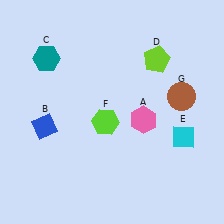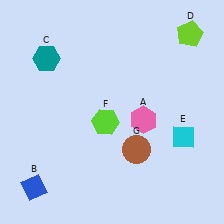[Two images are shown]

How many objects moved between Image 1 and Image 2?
3 objects moved between the two images.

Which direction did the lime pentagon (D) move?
The lime pentagon (D) moved right.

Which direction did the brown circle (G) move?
The brown circle (G) moved down.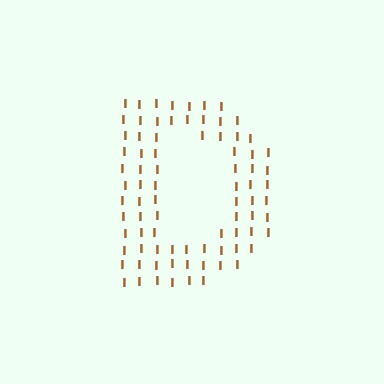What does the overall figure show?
The overall figure shows the letter D.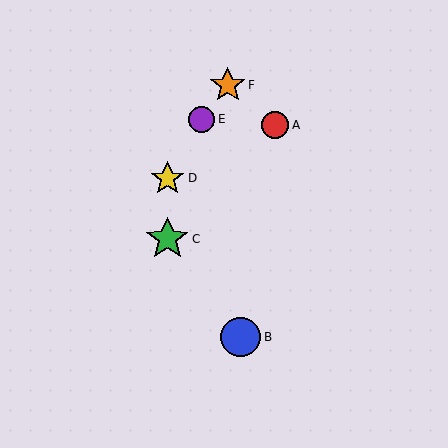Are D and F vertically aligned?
No, D is at x≈167 and F is at x≈228.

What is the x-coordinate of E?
Object E is at x≈202.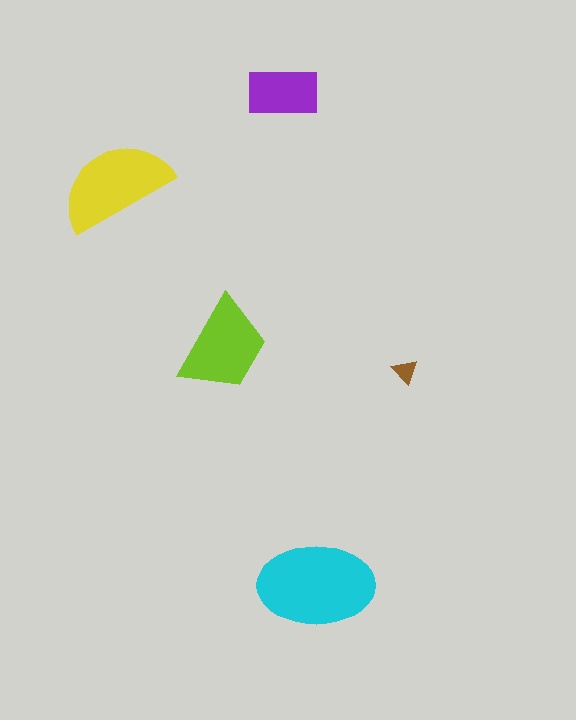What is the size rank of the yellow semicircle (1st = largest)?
2nd.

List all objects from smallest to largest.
The brown triangle, the purple rectangle, the lime trapezoid, the yellow semicircle, the cyan ellipse.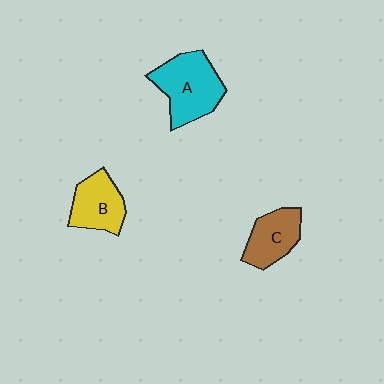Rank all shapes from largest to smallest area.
From largest to smallest: A (cyan), B (yellow), C (brown).